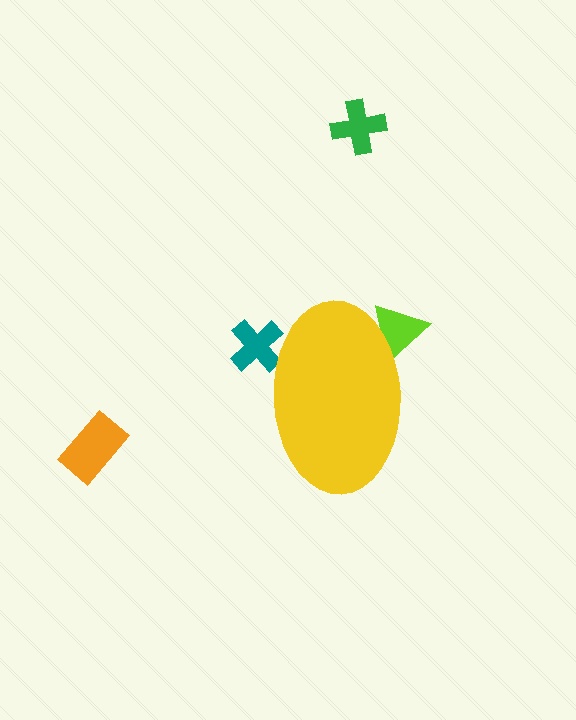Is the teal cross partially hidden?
Yes, the teal cross is partially hidden behind the yellow ellipse.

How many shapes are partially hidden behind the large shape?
2 shapes are partially hidden.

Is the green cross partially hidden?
No, the green cross is fully visible.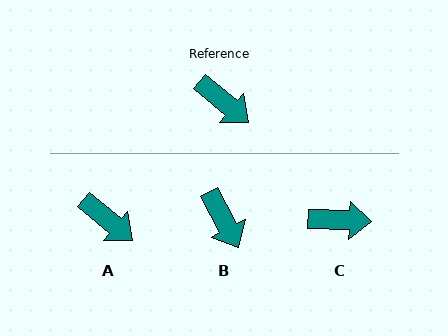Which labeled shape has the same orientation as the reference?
A.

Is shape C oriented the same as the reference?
No, it is off by about 37 degrees.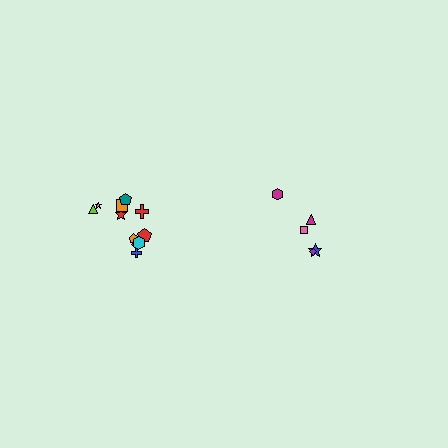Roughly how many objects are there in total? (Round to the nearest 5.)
Roughly 15 objects in total.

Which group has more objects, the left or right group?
The left group.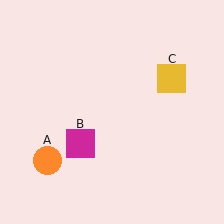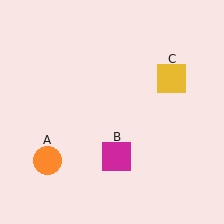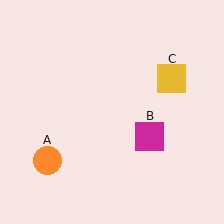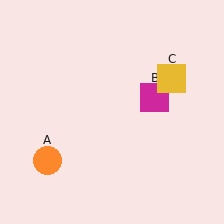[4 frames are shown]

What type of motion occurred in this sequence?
The magenta square (object B) rotated counterclockwise around the center of the scene.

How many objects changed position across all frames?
1 object changed position: magenta square (object B).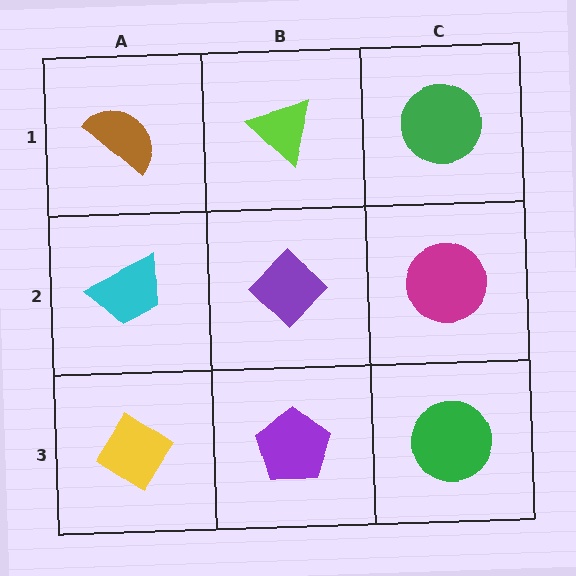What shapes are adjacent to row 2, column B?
A lime triangle (row 1, column B), a purple pentagon (row 3, column B), a cyan trapezoid (row 2, column A), a magenta circle (row 2, column C).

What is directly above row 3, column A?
A cyan trapezoid.